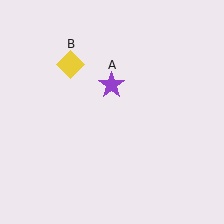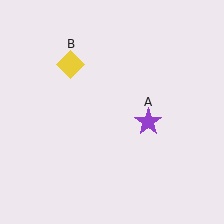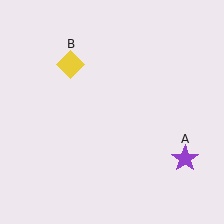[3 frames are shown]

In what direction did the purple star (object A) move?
The purple star (object A) moved down and to the right.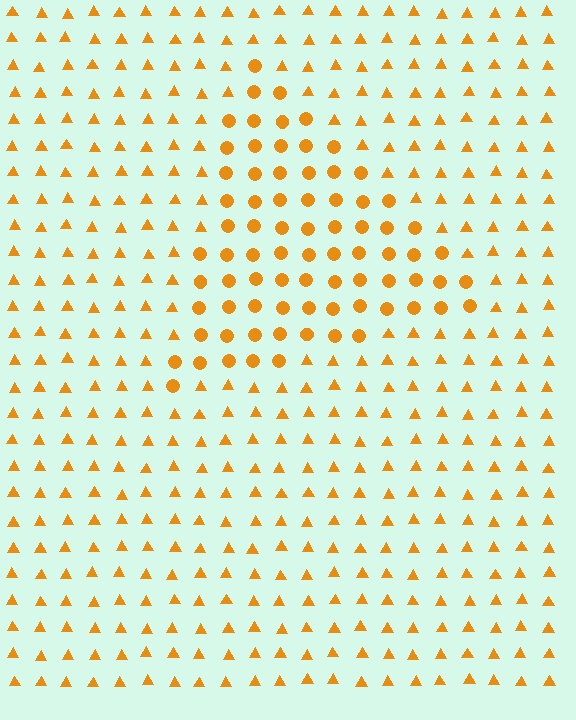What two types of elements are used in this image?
The image uses circles inside the triangle region and triangles outside it.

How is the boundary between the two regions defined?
The boundary is defined by a change in element shape: circles inside vs. triangles outside. All elements share the same color and spacing.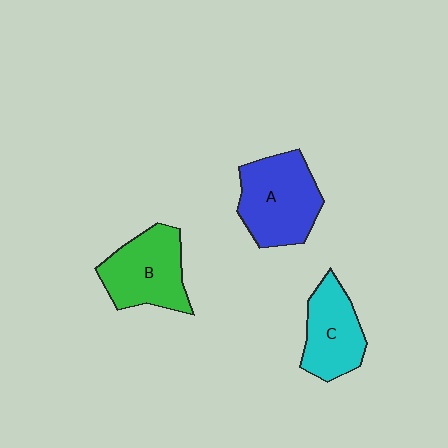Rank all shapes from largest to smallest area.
From largest to smallest: A (blue), B (green), C (cyan).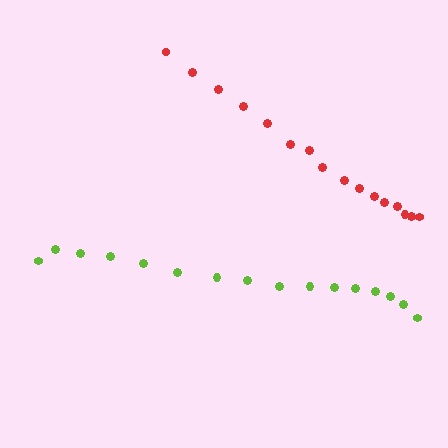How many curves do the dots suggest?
There are 2 distinct paths.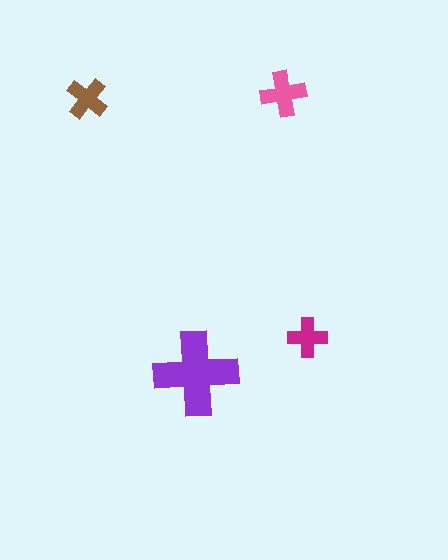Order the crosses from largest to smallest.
the purple one, the pink one, the brown one, the magenta one.